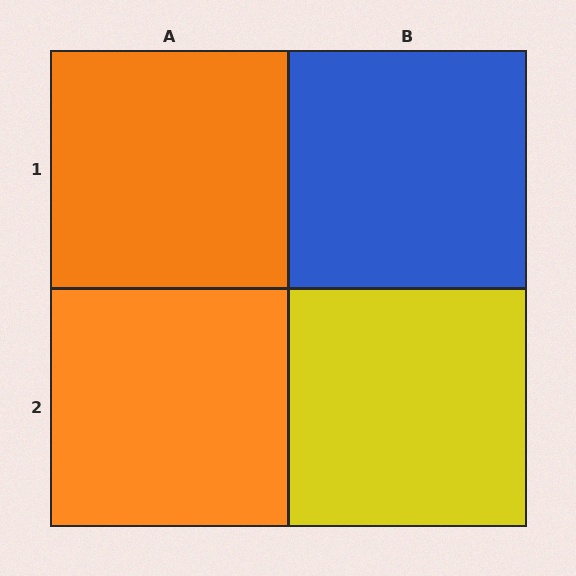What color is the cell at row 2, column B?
Yellow.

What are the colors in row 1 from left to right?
Orange, blue.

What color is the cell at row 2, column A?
Orange.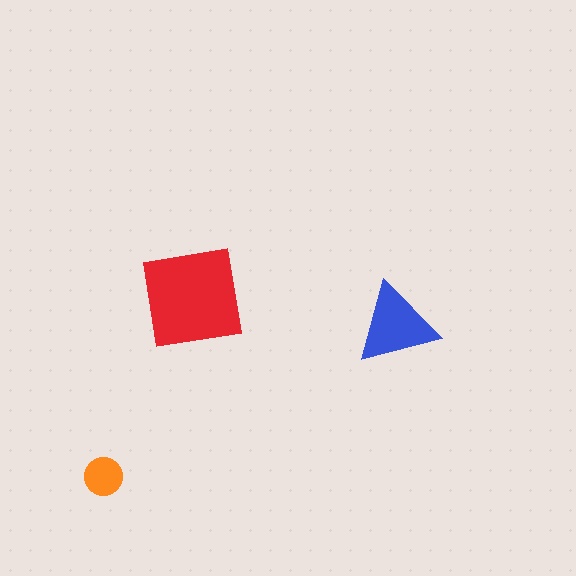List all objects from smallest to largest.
The orange circle, the blue triangle, the red square.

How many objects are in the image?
There are 3 objects in the image.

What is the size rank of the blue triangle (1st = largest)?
2nd.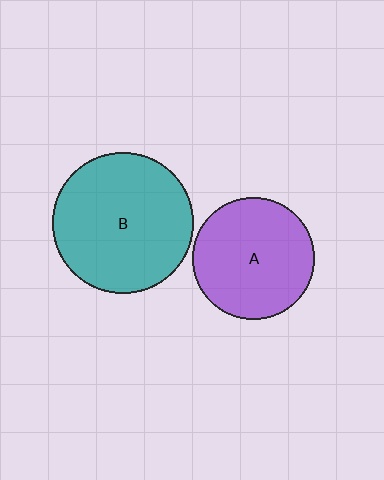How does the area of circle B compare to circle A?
Approximately 1.3 times.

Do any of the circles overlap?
No, none of the circles overlap.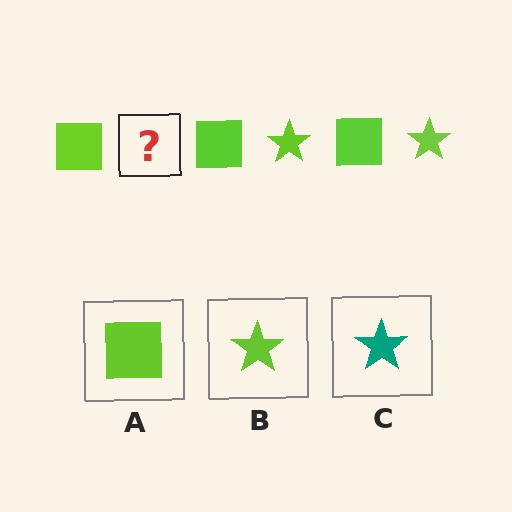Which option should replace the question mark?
Option B.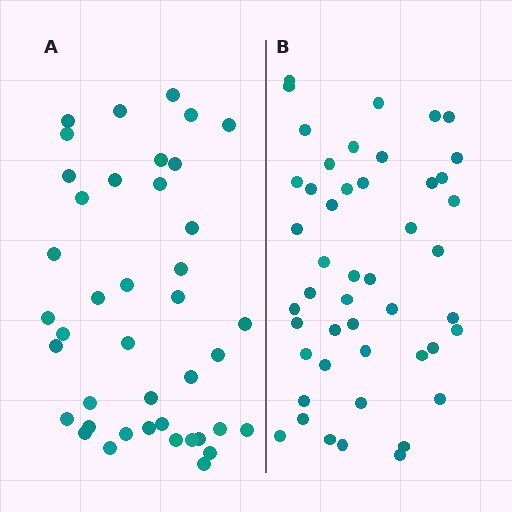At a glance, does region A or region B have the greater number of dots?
Region B (the right region) has more dots.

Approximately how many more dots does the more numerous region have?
Region B has about 6 more dots than region A.